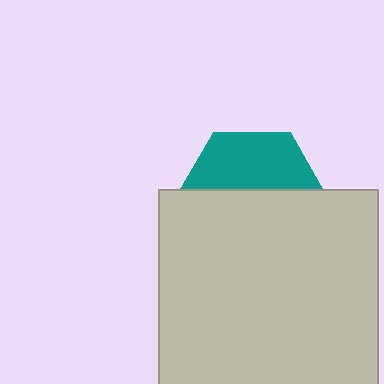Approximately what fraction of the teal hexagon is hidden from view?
Roughly 59% of the teal hexagon is hidden behind the light gray square.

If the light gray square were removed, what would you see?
You would see the complete teal hexagon.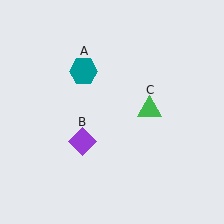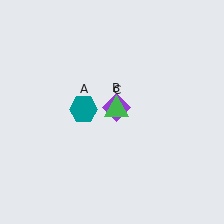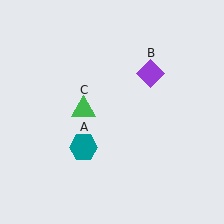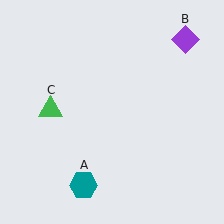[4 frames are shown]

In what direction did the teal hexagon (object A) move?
The teal hexagon (object A) moved down.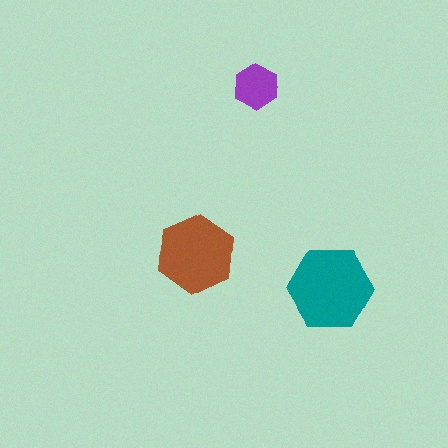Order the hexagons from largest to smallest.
the teal one, the brown one, the purple one.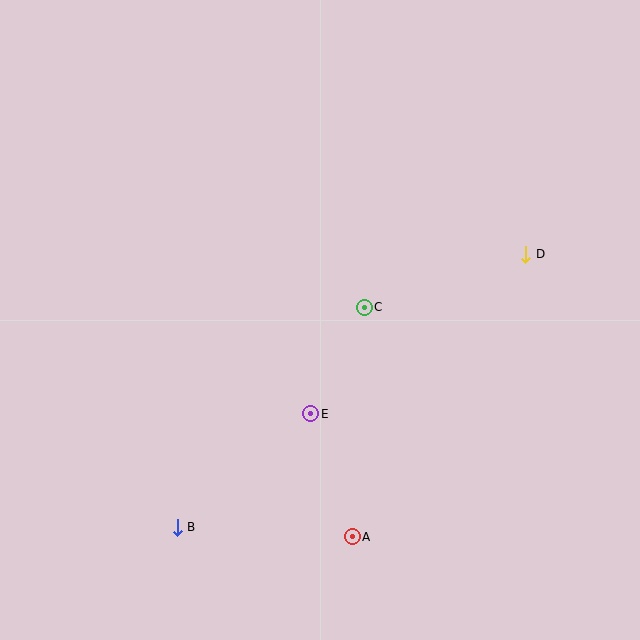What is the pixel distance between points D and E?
The distance between D and E is 268 pixels.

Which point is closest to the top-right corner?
Point D is closest to the top-right corner.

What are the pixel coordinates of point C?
Point C is at (364, 307).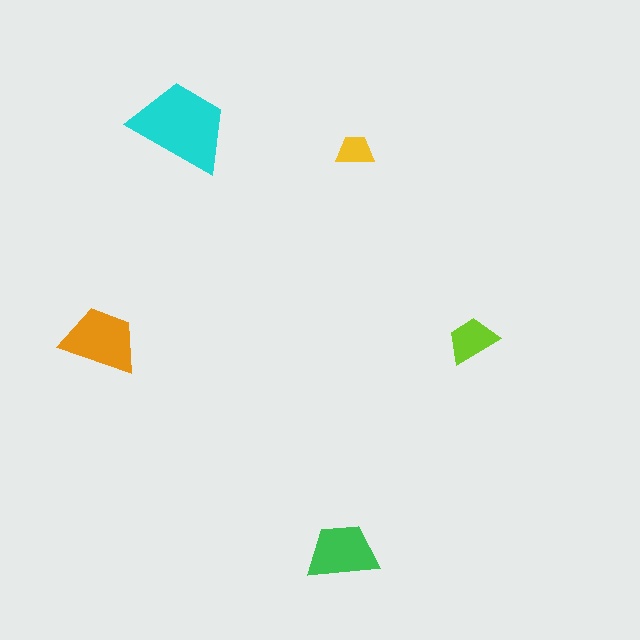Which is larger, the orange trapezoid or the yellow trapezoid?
The orange one.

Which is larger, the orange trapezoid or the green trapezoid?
The orange one.